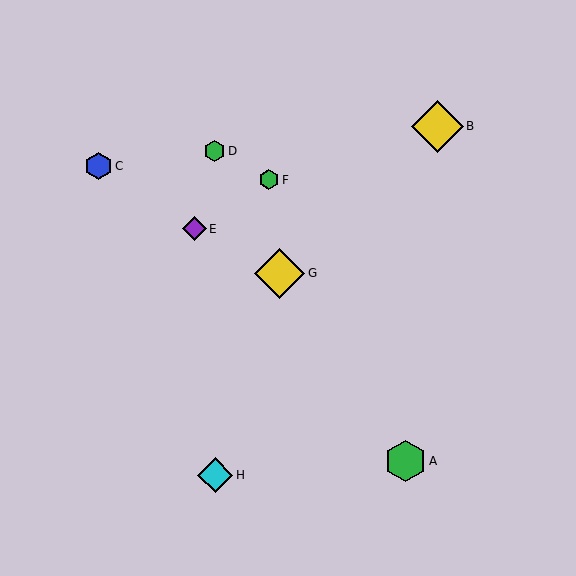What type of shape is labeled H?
Shape H is a cyan diamond.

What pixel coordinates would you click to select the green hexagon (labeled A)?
Click at (405, 461) to select the green hexagon A.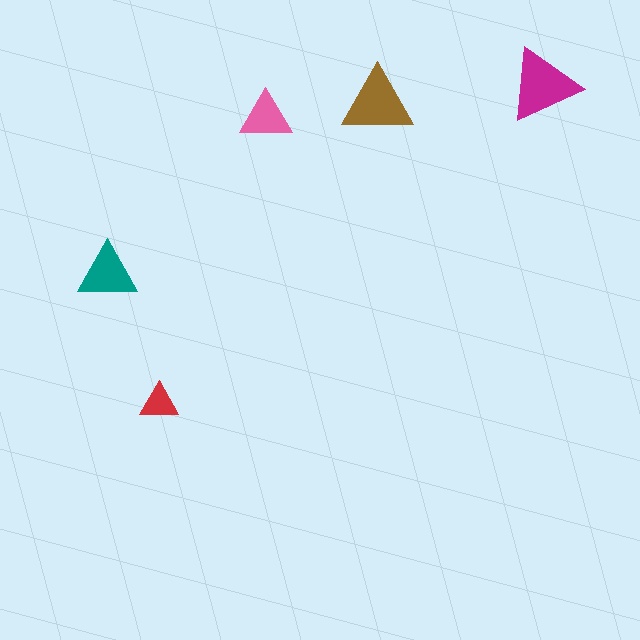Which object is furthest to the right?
The magenta triangle is rightmost.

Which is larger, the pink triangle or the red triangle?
The pink one.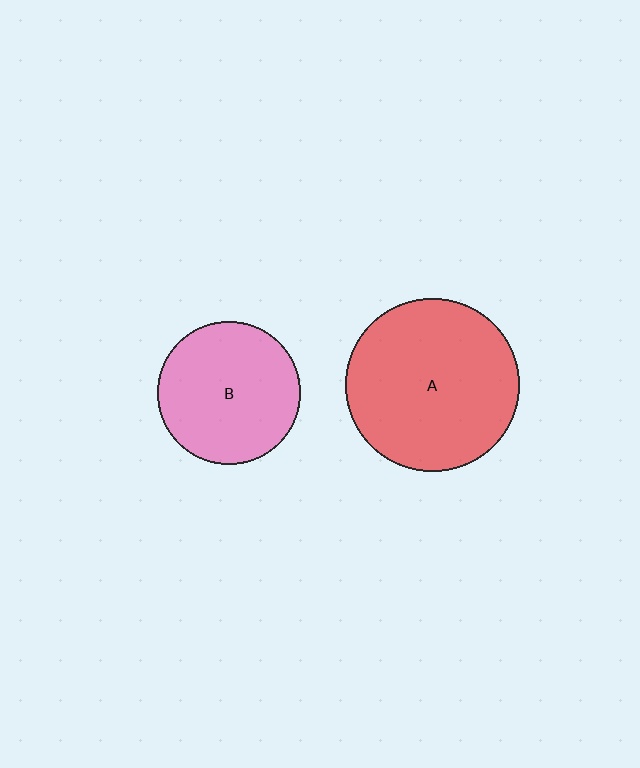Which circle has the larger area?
Circle A (red).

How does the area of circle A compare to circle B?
Approximately 1.5 times.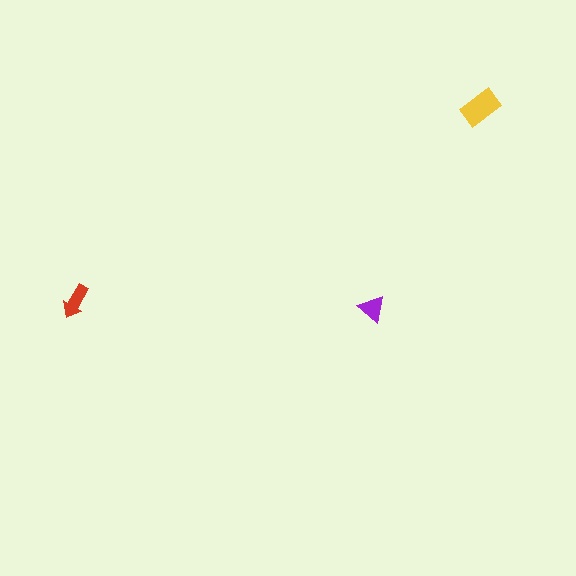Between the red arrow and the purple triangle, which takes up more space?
The red arrow.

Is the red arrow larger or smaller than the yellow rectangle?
Smaller.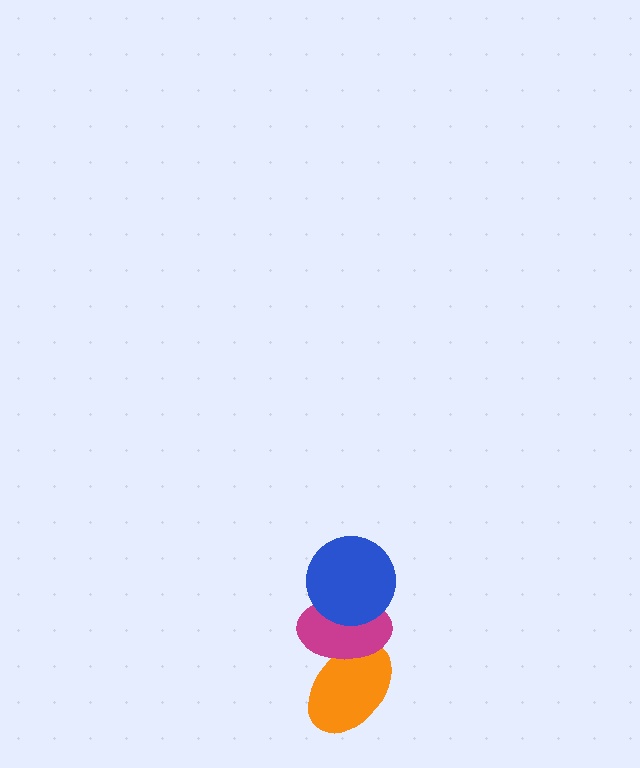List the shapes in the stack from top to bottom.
From top to bottom: the blue circle, the magenta ellipse, the orange ellipse.